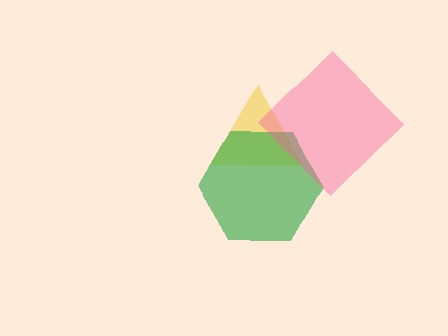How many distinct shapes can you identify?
There are 3 distinct shapes: a yellow triangle, a green hexagon, a pink diamond.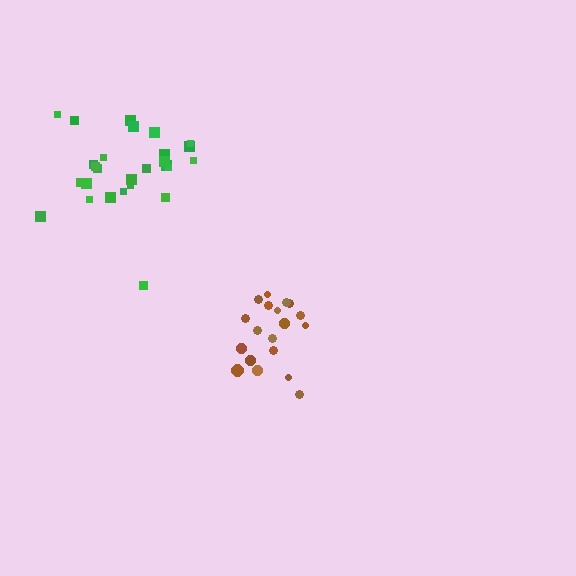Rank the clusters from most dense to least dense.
brown, green.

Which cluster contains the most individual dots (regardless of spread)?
Green (27).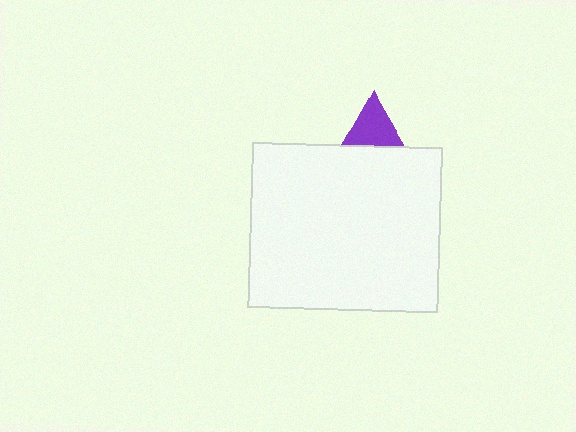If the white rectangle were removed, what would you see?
You would see the complete purple triangle.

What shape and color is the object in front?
The object in front is a white rectangle.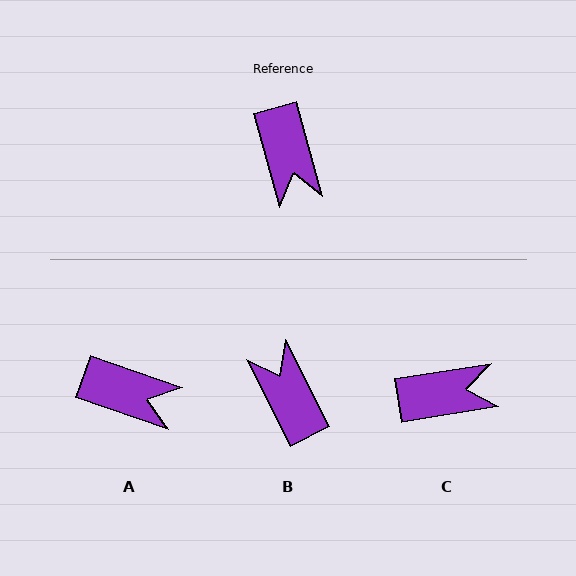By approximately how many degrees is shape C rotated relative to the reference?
Approximately 84 degrees counter-clockwise.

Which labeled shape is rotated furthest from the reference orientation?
B, about 168 degrees away.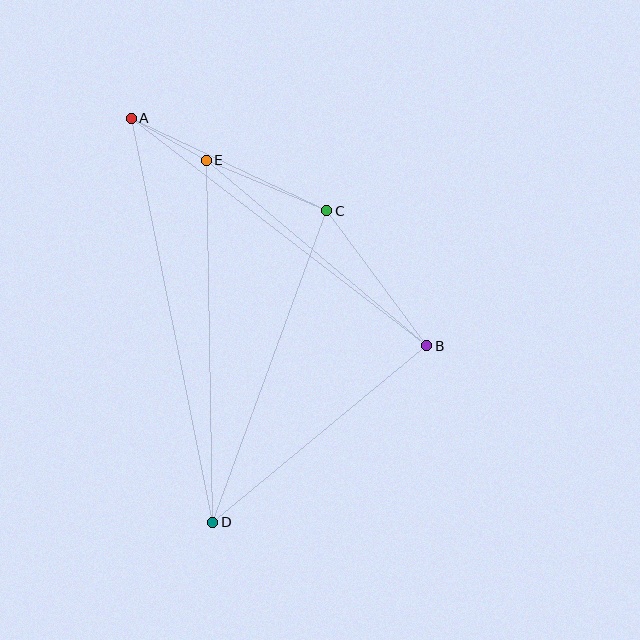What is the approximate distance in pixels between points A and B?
The distance between A and B is approximately 373 pixels.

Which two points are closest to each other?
Points A and E are closest to each other.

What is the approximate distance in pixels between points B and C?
The distance between B and C is approximately 168 pixels.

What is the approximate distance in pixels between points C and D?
The distance between C and D is approximately 332 pixels.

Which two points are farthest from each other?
Points A and D are farthest from each other.